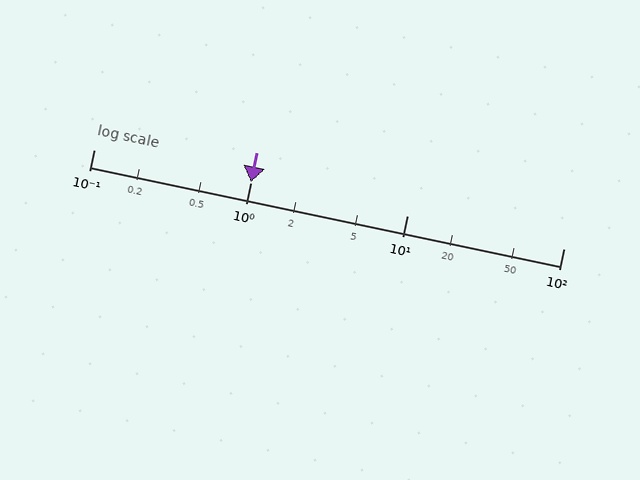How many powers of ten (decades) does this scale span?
The scale spans 3 decades, from 0.1 to 100.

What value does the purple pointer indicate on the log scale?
The pointer indicates approximately 1.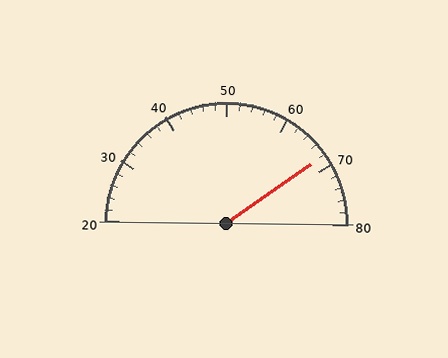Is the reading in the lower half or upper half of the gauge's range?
The reading is in the upper half of the range (20 to 80).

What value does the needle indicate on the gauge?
The needle indicates approximately 68.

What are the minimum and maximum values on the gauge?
The gauge ranges from 20 to 80.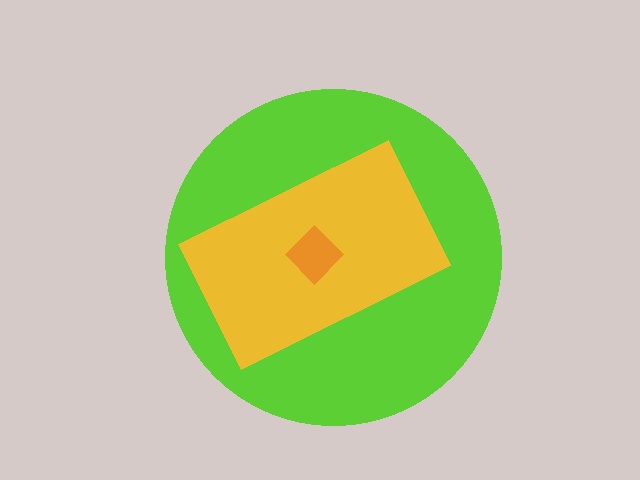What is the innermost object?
The orange diamond.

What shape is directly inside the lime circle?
The yellow rectangle.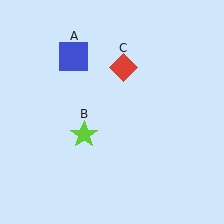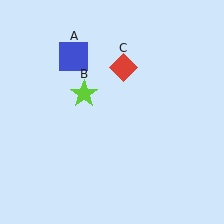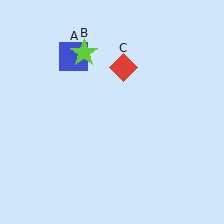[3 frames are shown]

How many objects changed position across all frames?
1 object changed position: lime star (object B).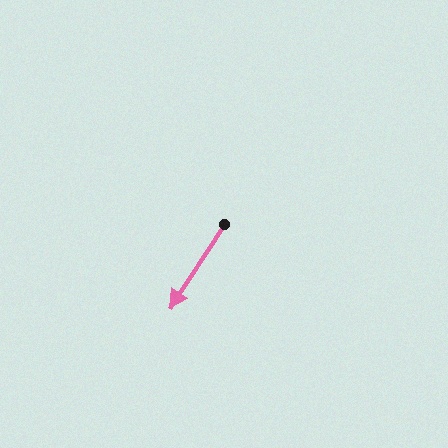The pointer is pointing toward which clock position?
Roughly 7 o'clock.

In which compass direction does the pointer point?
Southwest.